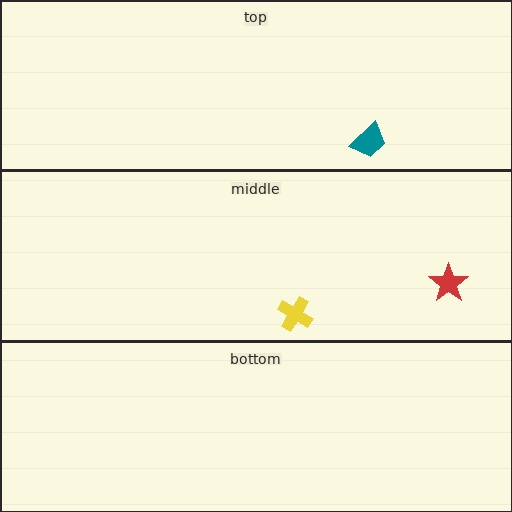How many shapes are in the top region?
1.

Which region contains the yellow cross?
The middle region.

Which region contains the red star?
The middle region.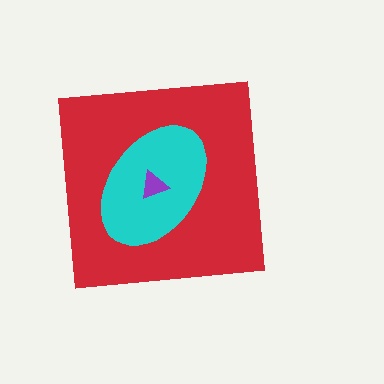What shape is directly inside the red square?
The cyan ellipse.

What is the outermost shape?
The red square.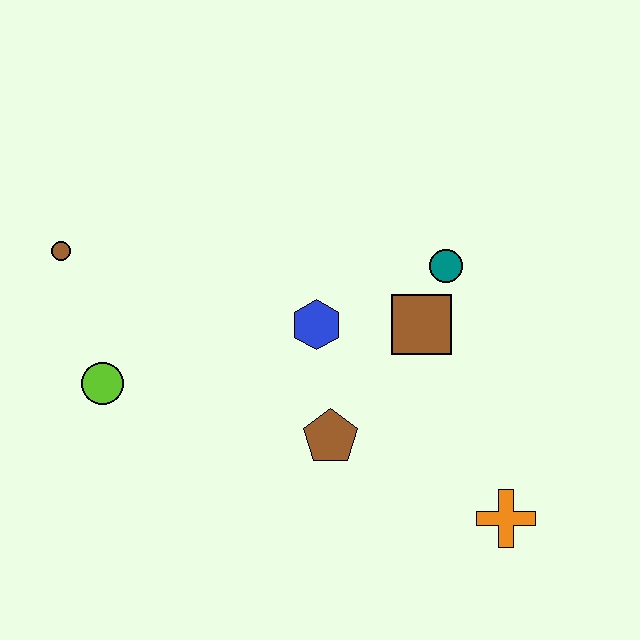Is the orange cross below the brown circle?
Yes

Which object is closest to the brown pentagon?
The blue hexagon is closest to the brown pentagon.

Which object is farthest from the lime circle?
The orange cross is farthest from the lime circle.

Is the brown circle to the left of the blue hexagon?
Yes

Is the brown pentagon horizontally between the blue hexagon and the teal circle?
Yes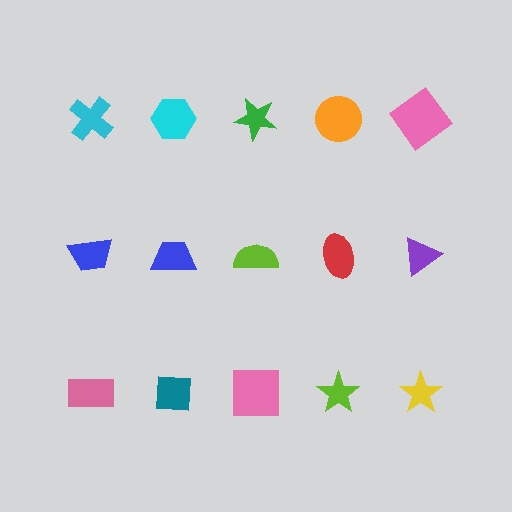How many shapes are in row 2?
5 shapes.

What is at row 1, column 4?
An orange circle.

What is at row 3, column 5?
A yellow star.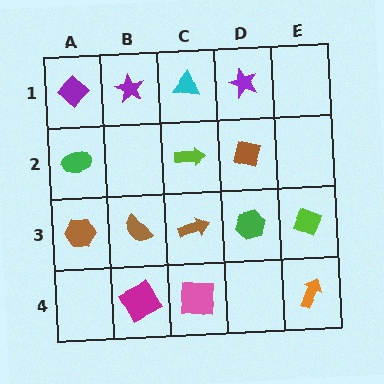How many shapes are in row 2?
3 shapes.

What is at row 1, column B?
A purple star.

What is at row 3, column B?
A brown semicircle.